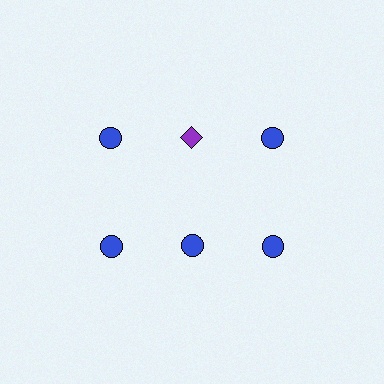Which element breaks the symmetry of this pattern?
The purple diamond in the top row, second from left column breaks the symmetry. All other shapes are blue circles.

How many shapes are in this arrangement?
There are 6 shapes arranged in a grid pattern.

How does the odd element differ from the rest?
It differs in both color (purple instead of blue) and shape (diamond instead of circle).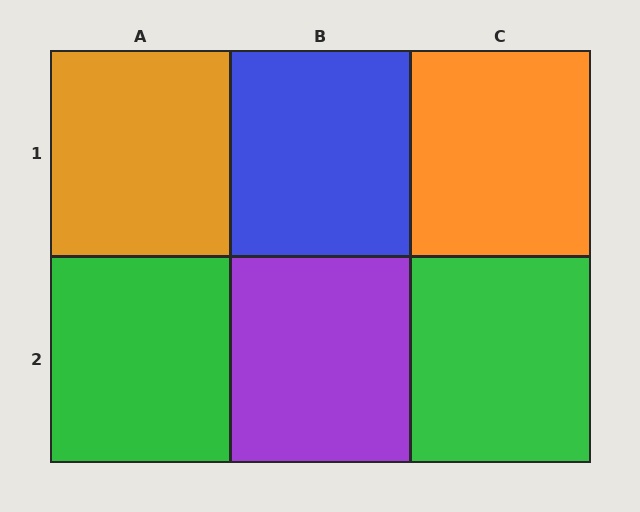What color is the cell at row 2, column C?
Green.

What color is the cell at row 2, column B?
Purple.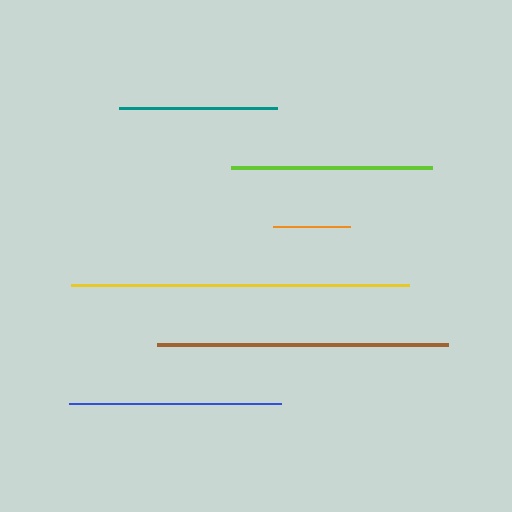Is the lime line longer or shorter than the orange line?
The lime line is longer than the orange line.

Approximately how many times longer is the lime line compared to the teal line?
The lime line is approximately 1.3 times the length of the teal line.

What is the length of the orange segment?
The orange segment is approximately 77 pixels long.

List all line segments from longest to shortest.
From longest to shortest: yellow, brown, blue, lime, teal, orange.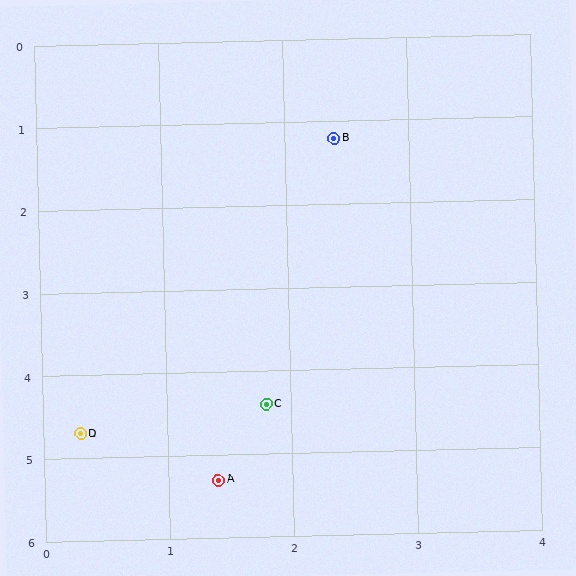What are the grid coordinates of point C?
Point C is at approximately (1.8, 4.4).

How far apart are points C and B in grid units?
Points C and B are about 3.3 grid units apart.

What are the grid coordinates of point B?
Point B is at approximately (2.4, 1.2).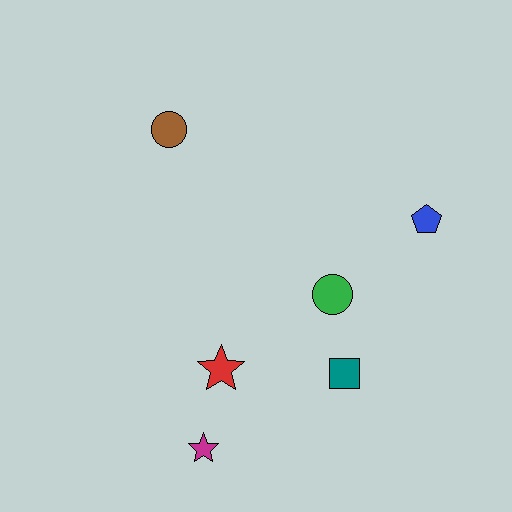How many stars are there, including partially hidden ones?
There are 2 stars.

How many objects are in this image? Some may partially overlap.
There are 6 objects.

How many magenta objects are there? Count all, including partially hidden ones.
There is 1 magenta object.